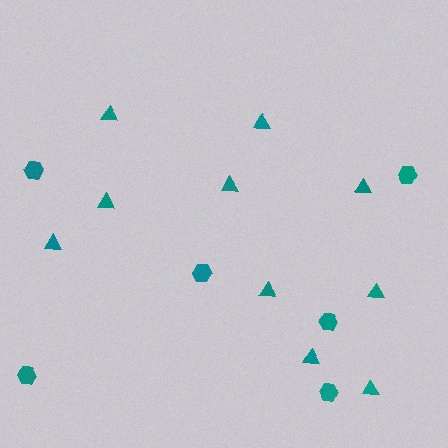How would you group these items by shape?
There are 2 groups: one group of triangles (10) and one group of hexagons (6).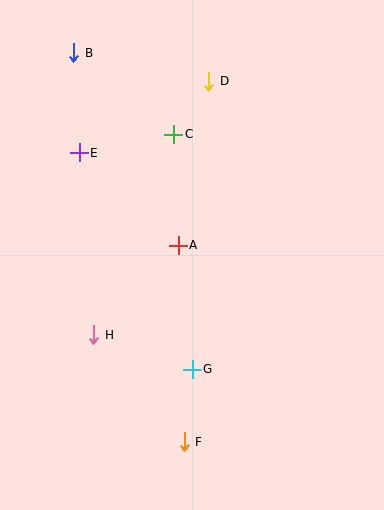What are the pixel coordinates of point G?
Point G is at (192, 369).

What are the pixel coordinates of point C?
Point C is at (174, 134).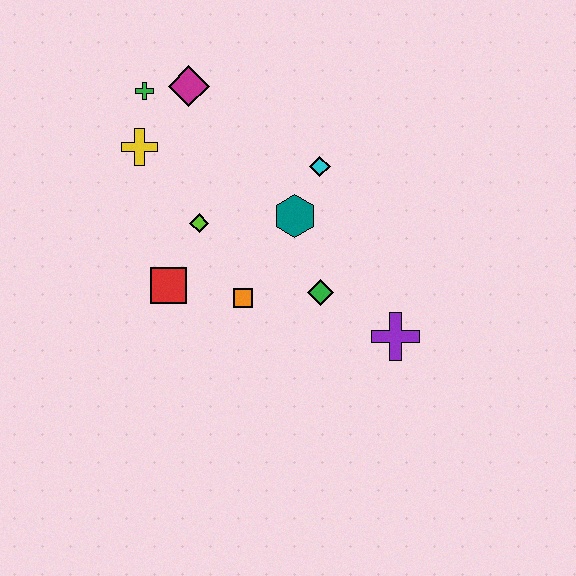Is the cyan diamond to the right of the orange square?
Yes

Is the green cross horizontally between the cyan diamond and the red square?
No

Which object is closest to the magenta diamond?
The green cross is closest to the magenta diamond.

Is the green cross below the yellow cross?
No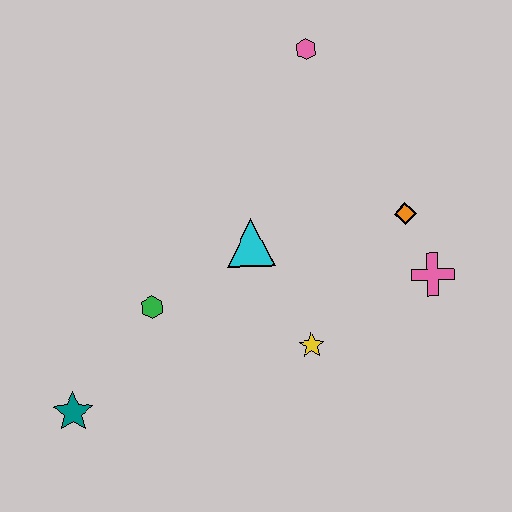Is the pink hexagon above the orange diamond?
Yes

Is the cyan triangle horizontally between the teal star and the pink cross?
Yes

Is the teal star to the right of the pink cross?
No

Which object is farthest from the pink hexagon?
The teal star is farthest from the pink hexagon.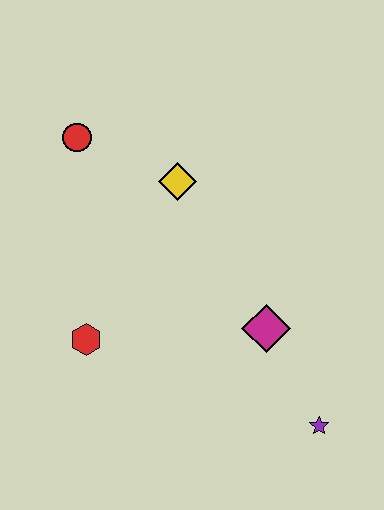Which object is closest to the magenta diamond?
The purple star is closest to the magenta diamond.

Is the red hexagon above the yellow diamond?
No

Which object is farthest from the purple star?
The red circle is farthest from the purple star.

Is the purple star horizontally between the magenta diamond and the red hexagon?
No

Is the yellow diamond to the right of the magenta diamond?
No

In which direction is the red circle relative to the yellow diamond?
The red circle is to the left of the yellow diamond.